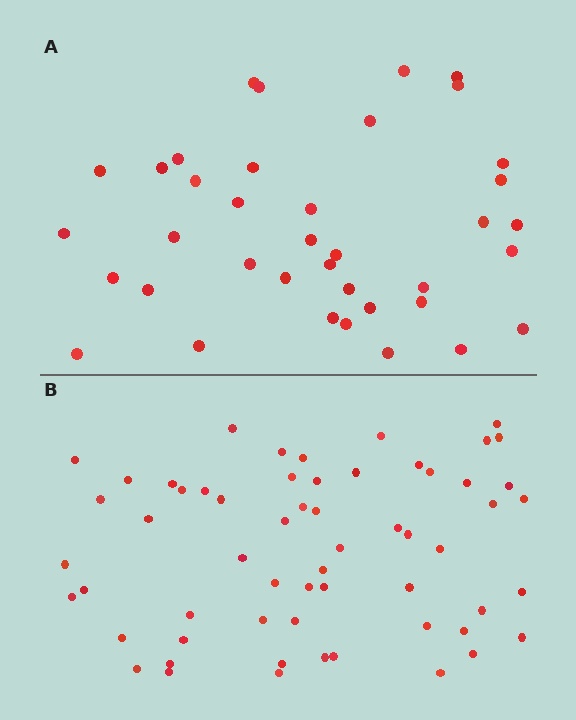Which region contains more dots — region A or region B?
Region B (the bottom region) has more dots.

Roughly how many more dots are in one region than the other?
Region B has approximately 20 more dots than region A.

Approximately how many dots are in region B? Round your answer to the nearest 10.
About 60 dots. (The exact count is 59, which rounds to 60.)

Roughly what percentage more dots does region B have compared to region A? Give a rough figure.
About 55% more.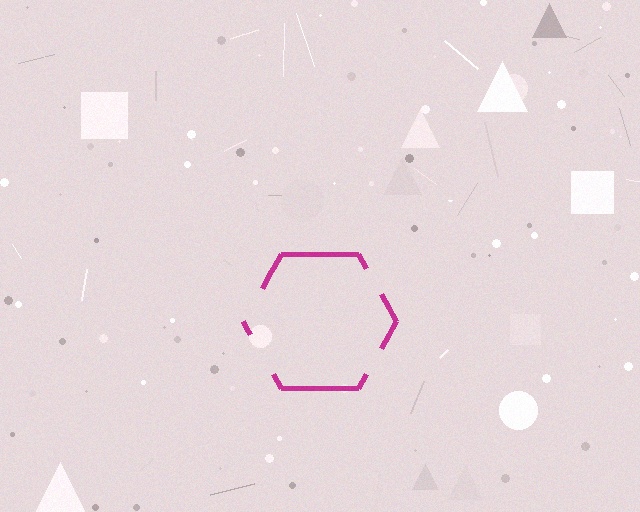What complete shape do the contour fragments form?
The contour fragments form a hexagon.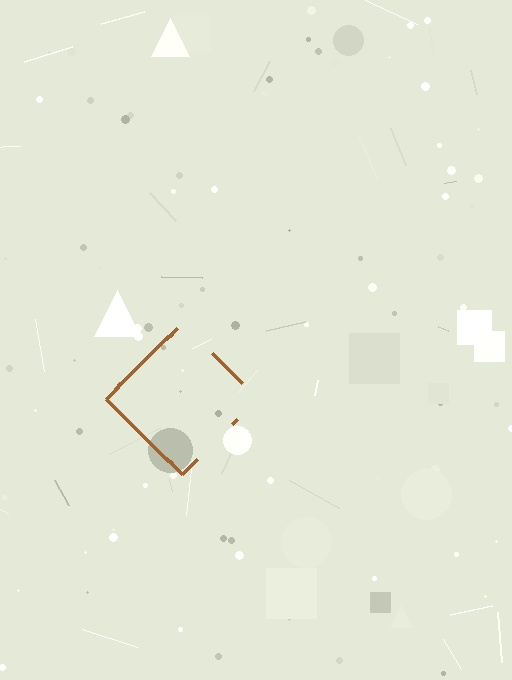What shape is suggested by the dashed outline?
The dashed outline suggests a diamond.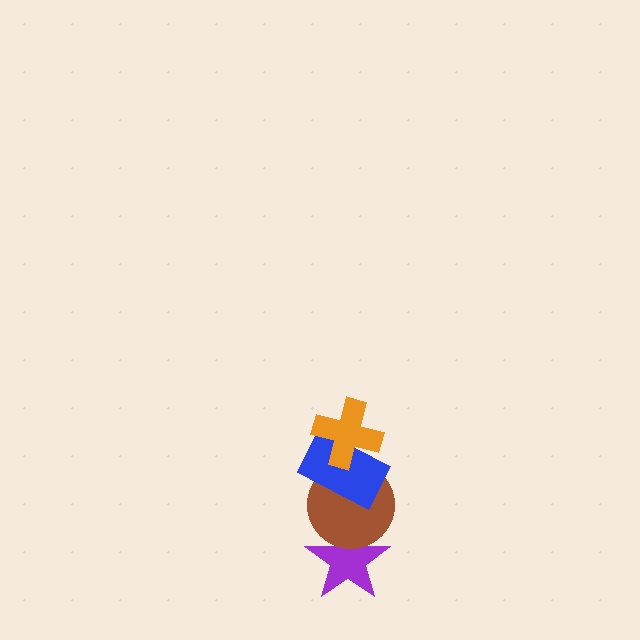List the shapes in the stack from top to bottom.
From top to bottom: the orange cross, the blue rectangle, the brown circle, the purple star.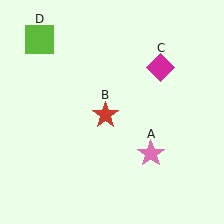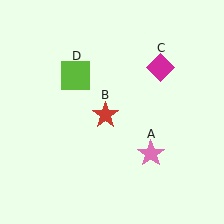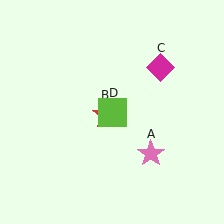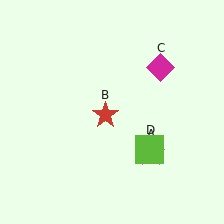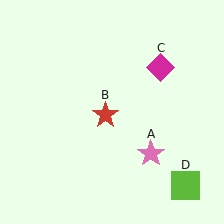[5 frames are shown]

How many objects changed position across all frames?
1 object changed position: lime square (object D).